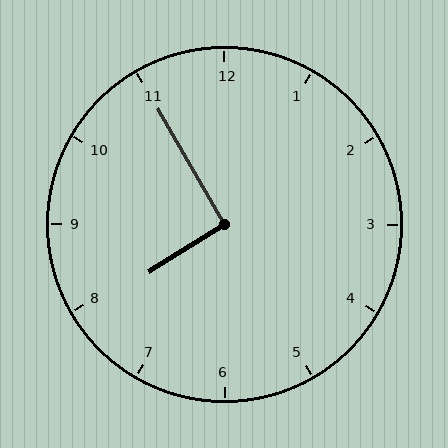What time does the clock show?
7:55.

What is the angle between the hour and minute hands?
Approximately 92 degrees.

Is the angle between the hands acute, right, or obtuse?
It is right.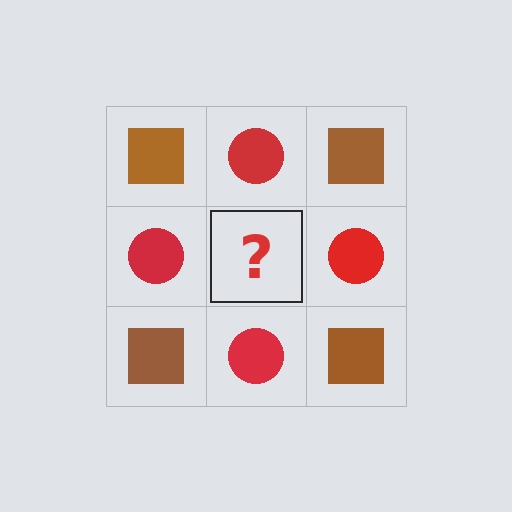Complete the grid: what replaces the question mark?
The question mark should be replaced with a brown square.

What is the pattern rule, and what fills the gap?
The rule is that it alternates brown square and red circle in a checkerboard pattern. The gap should be filled with a brown square.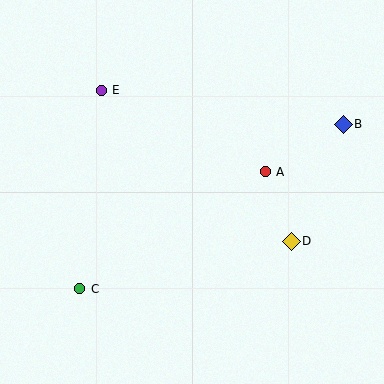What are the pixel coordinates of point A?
Point A is at (265, 172).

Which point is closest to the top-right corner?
Point B is closest to the top-right corner.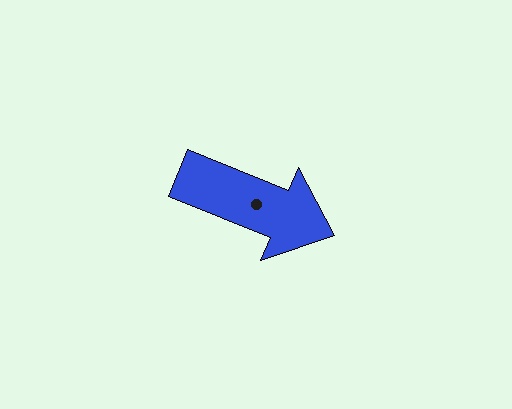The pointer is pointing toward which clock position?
Roughly 4 o'clock.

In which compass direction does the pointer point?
East.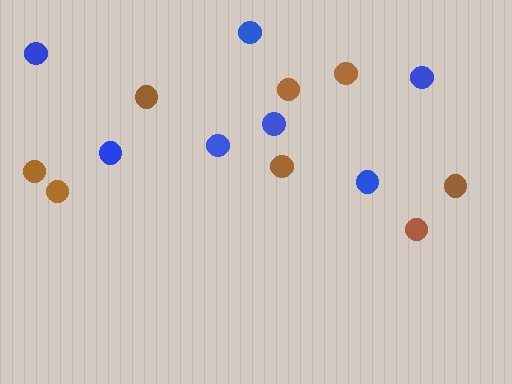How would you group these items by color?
There are 2 groups: one group of brown circles (8) and one group of blue circles (7).